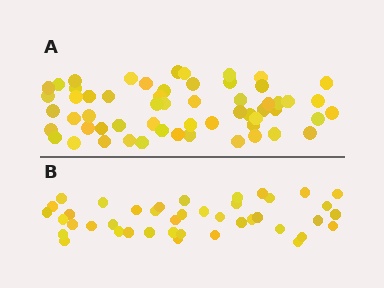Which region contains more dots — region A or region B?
Region A (the top region) has more dots.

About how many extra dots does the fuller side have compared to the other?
Region A has approximately 15 more dots than region B.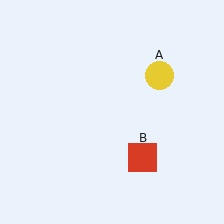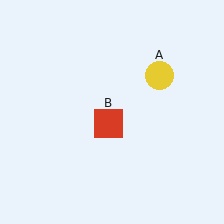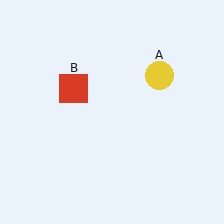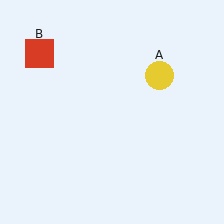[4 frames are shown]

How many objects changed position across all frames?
1 object changed position: red square (object B).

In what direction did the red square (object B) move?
The red square (object B) moved up and to the left.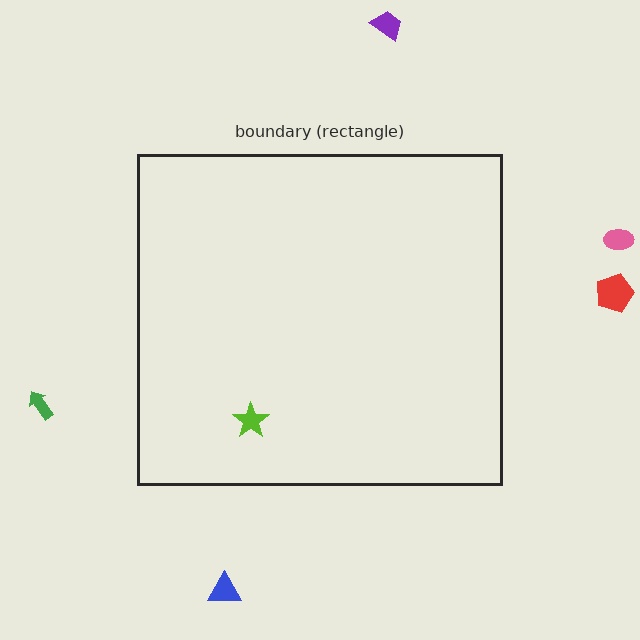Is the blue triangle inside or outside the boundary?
Outside.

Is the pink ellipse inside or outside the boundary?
Outside.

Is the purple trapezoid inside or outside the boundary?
Outside.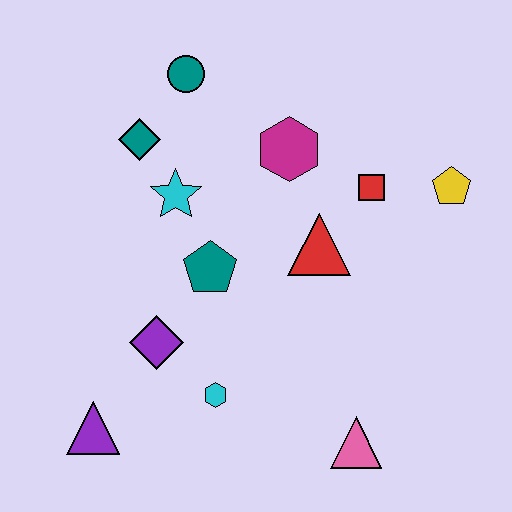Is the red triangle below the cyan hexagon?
No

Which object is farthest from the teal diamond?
The pink triangle is farthest from the teal diamond.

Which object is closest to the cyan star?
The teal diamond is closest to the cyan star.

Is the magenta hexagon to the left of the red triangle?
Yes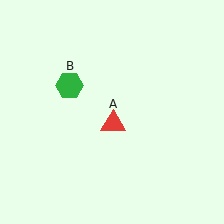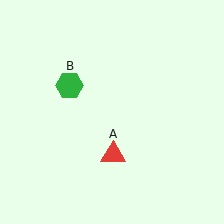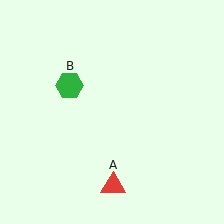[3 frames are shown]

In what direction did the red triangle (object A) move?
The red triangle (object A) moved down.